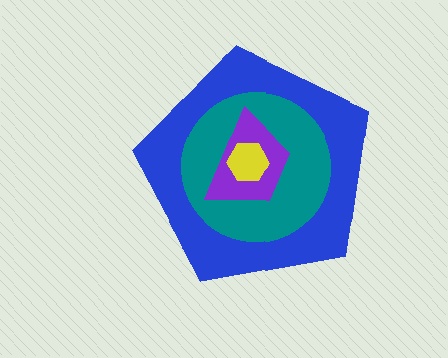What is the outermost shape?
The blue pentagon.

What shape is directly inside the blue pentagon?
The teal circle.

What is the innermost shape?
The yellow hexagon.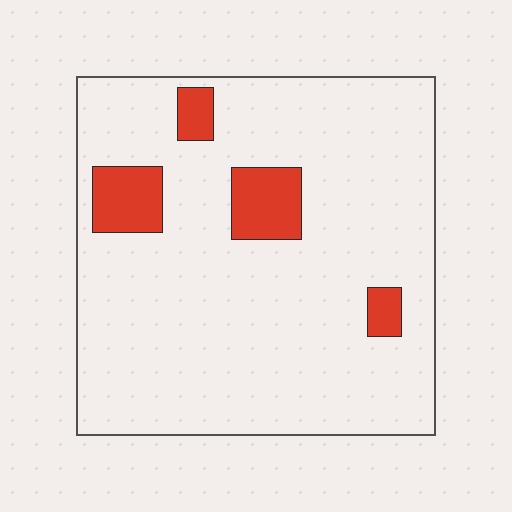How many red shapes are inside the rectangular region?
4.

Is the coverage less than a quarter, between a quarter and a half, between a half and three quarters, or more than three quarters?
Less than a quarter.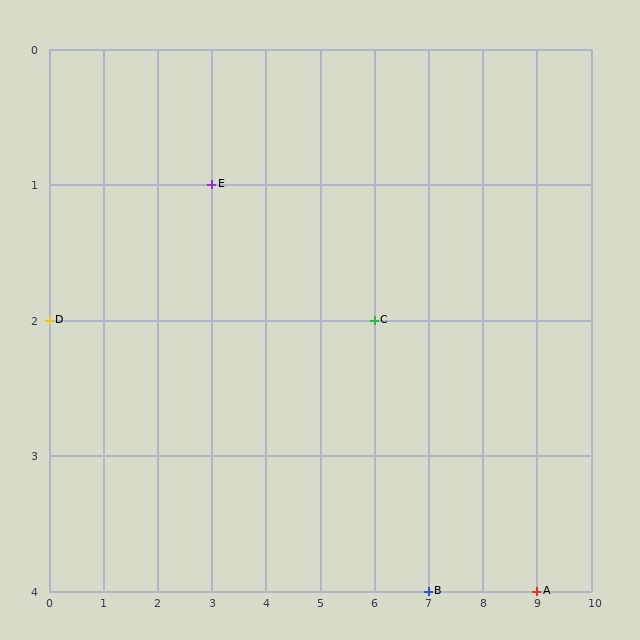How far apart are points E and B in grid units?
Points E and B are 4 columns and 3 rows apart (about 5.0 grid units diagonally).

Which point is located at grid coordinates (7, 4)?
Point B is at (7, 4).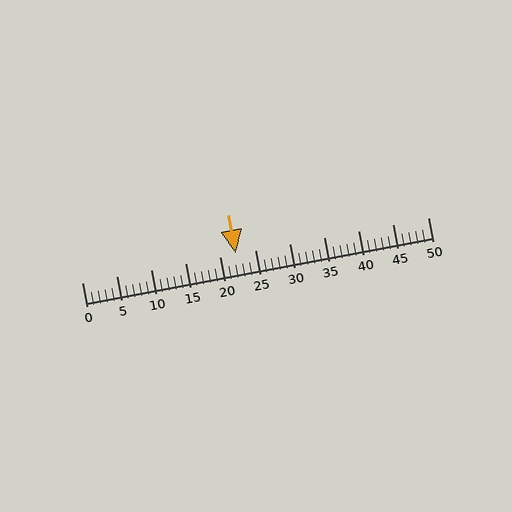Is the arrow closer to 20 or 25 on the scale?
The arrow is closer to 20.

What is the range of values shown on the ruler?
The ruler shows values from 0 to 50.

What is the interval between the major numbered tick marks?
The major tick marks are spaced 5 units apart.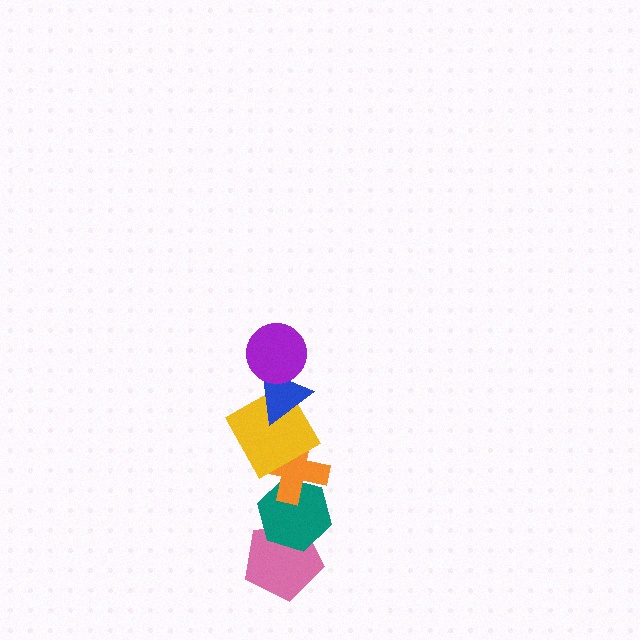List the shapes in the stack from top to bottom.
From top to bottom: the purple circle, the blue triangle, the yellow square, the orange cross, the teal hexagon, the pink pentagon.